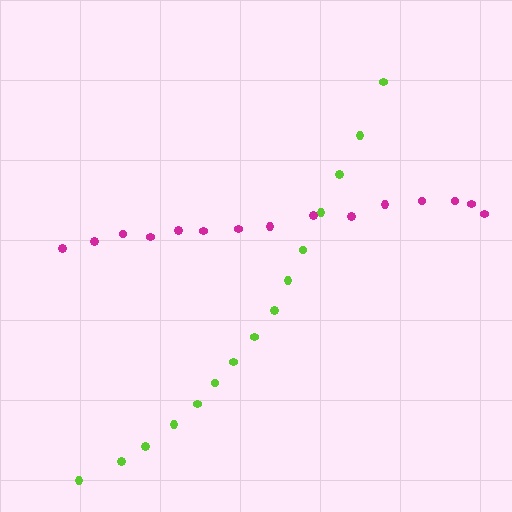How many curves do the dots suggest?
There are 2 distinct paths.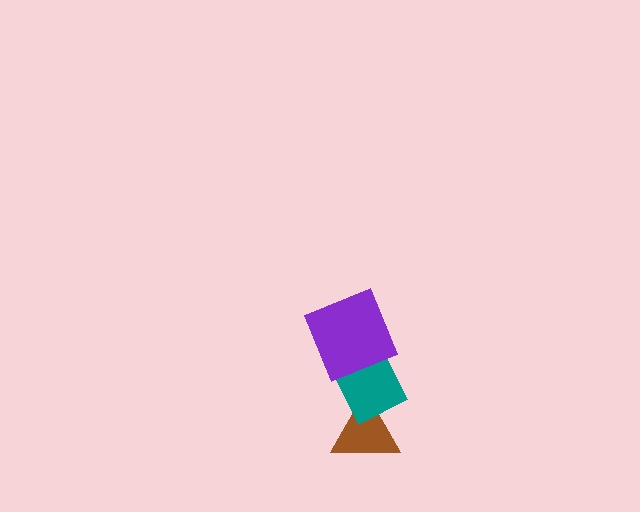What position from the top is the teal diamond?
The teal diamond is 2nd from the top.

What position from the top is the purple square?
The purple square is 1st from the top.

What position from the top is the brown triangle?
The brown triangle is 3rd from the top.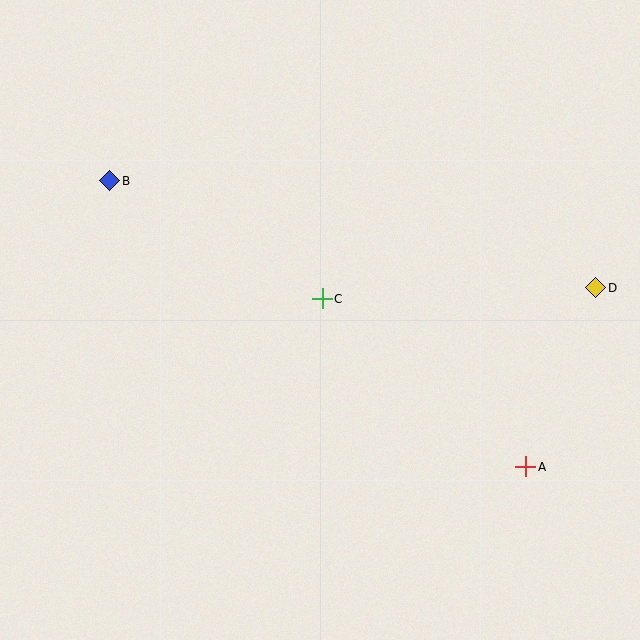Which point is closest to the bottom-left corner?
Point C is closest to the bottom-left corner.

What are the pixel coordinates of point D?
Point D is at (596, 288).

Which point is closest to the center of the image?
Point C at (322, 299) is closest to the center.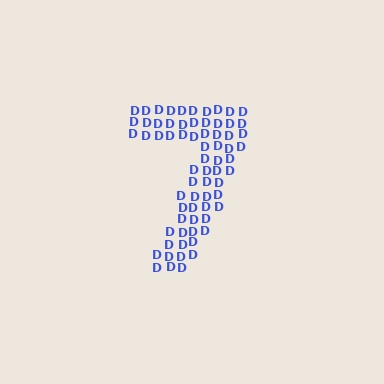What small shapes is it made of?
It is made of small letter D's.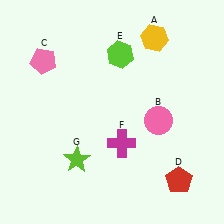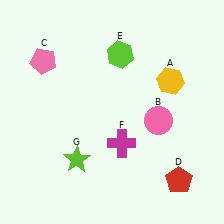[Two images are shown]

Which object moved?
The yellow hexagon (A) moved down.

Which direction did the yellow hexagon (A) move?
The yellow hexagon (A) moved down.